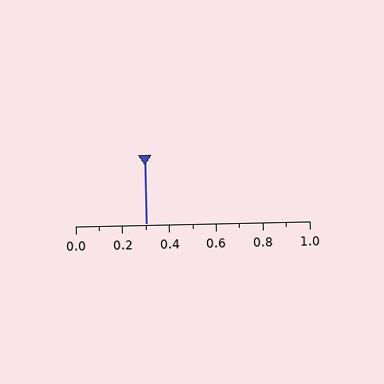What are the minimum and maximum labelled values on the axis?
The axis runs from 0.0 to 1.0.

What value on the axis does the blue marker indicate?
The marker indicates approximately 0.3.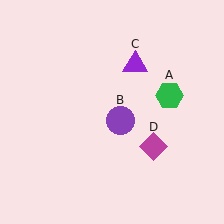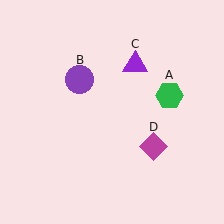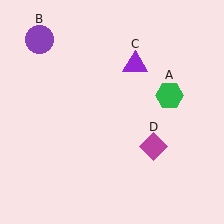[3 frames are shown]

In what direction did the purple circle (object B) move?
The purple circle (object B) moved up and to the left.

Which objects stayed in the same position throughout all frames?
Green hexagon (object A) and purple triangle (object C) and magenta diamond (object D) remained stationary.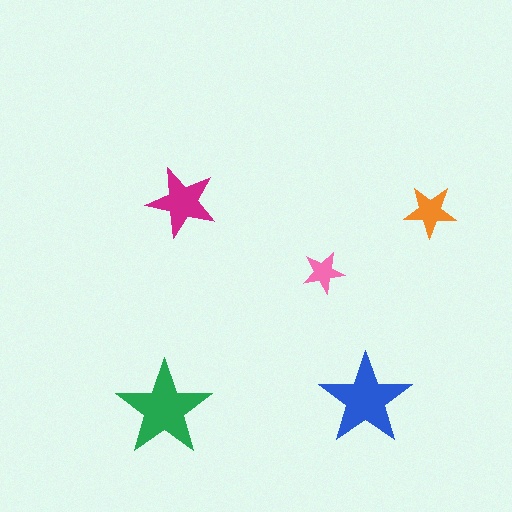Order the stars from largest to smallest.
the green one, the blue one, the magenta one, the orange one, the pink one.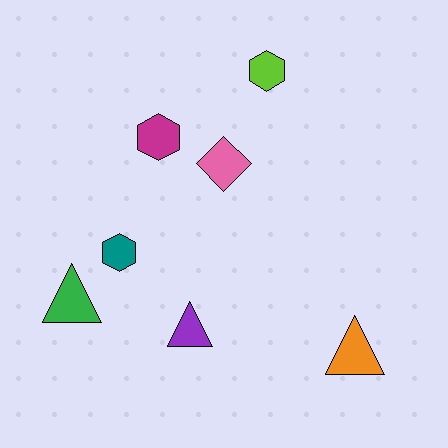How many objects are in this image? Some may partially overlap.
There are 7 objects.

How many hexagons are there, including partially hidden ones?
There are 3 hexagons.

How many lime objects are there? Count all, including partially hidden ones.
There is 1 lime object.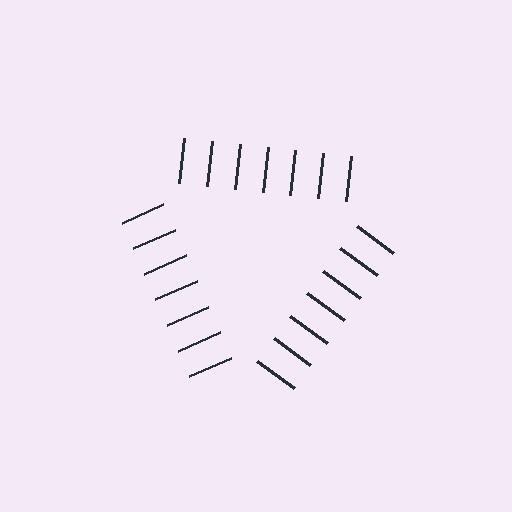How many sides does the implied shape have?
3 sides — the line-ends trace a triangle.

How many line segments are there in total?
21 — 7 along each of the 3 edges.